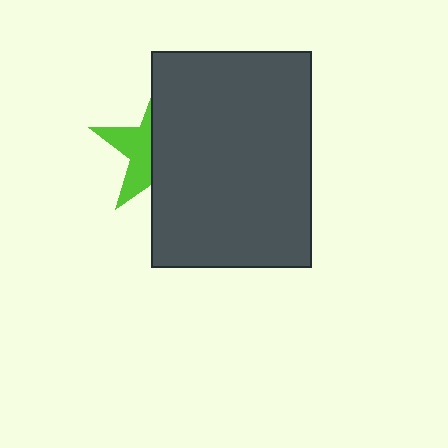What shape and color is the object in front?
The object in front is a dark gray rectangle.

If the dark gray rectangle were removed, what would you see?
You would see the complete lime star.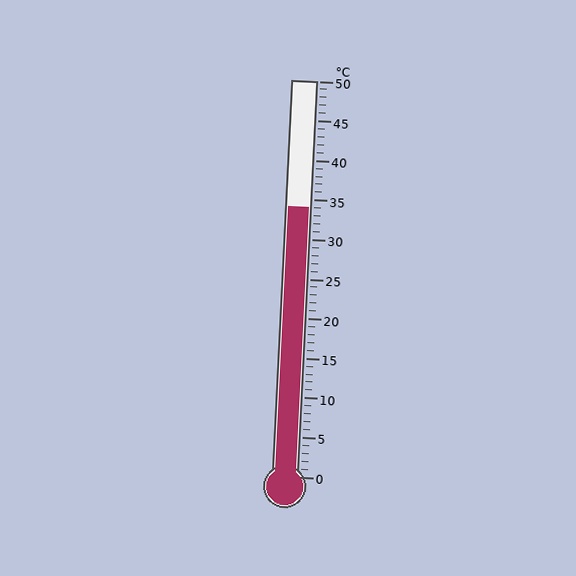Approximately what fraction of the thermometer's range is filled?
The thermometer is filled to approximately 70% of its range.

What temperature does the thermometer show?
The thermometer shows approximately 34°C.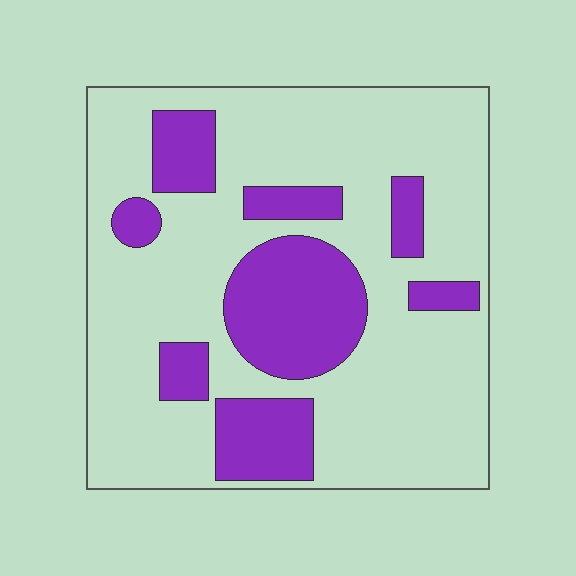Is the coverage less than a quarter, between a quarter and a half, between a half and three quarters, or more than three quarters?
Between a quarter and a half.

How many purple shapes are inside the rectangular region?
8.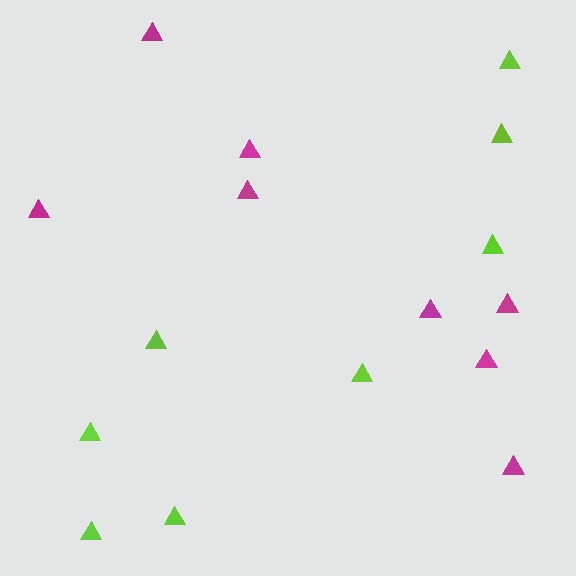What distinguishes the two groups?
There are 2 groups: one group of magenta triangles (8) and one group of lime triangles (8).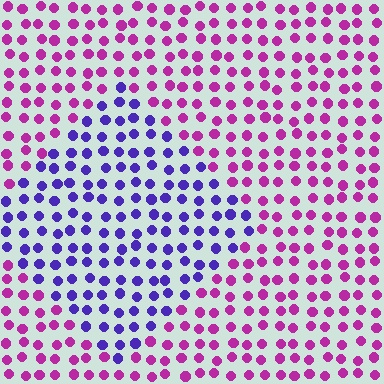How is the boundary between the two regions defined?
The boundary is defined purely by a slight shift in hue (about 55 degrees). Spacing, size, and orientation are identical on both sides.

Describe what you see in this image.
The image is filled with small magenta elements in a uniform arrangement. A diamond-shaped region is visible where the elements are tinted to a slightly different hue, forming a subtle color boundary.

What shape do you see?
I see a diamond.